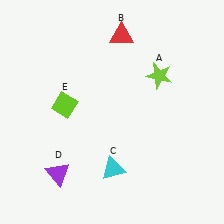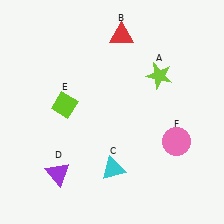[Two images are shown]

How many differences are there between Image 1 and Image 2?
There is 1 difference between the two images.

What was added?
A pink circle (F) was added in Image 2.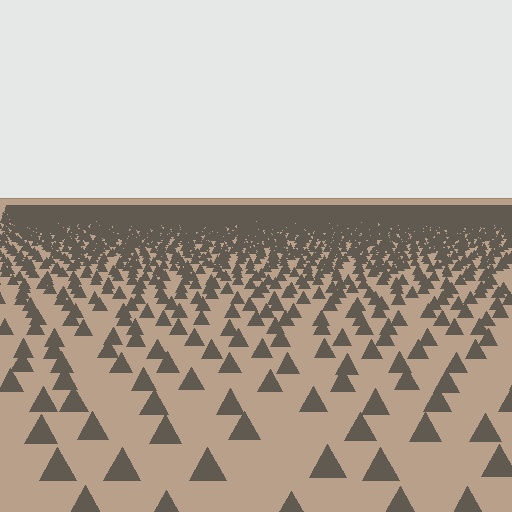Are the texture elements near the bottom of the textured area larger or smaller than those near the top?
Larger. Near the bottom, elements are closer to the viewer and appear at a bigger on-screen size.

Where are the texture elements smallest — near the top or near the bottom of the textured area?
Near the top.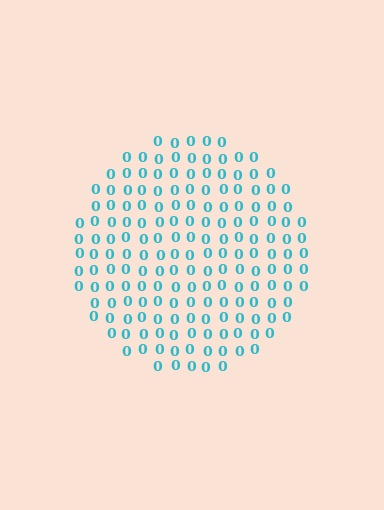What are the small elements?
The small elements are digit 0's.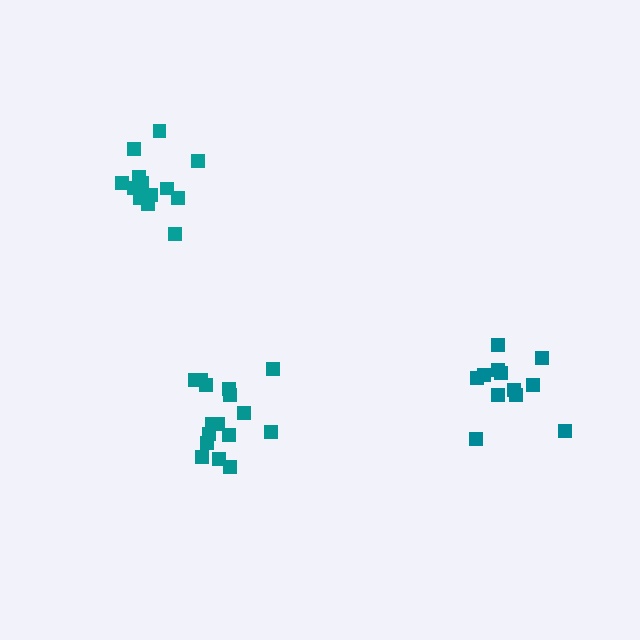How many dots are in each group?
Group 1: 16 dots, Group 2: 12 dots, Group 3: 14 dots (42 total).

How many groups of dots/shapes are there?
There are 3 groups.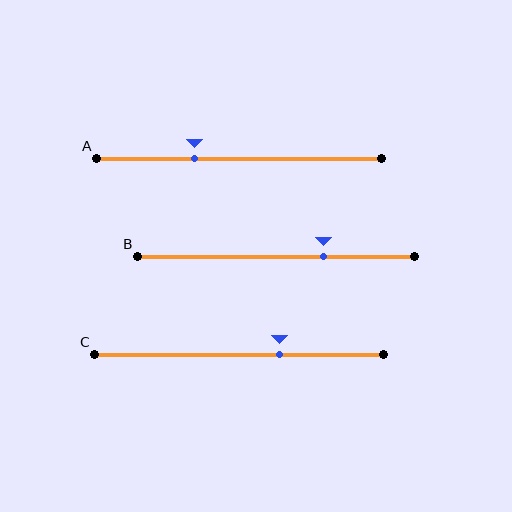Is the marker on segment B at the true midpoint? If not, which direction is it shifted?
No, the marker on segment B is shifted to the right by about 17% of the segment length.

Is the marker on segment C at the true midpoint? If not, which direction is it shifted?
No, the marker on segment C is shifted to the right by about 14% of the segment length.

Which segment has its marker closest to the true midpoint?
Segment C has its marker closest to the true midpoint.